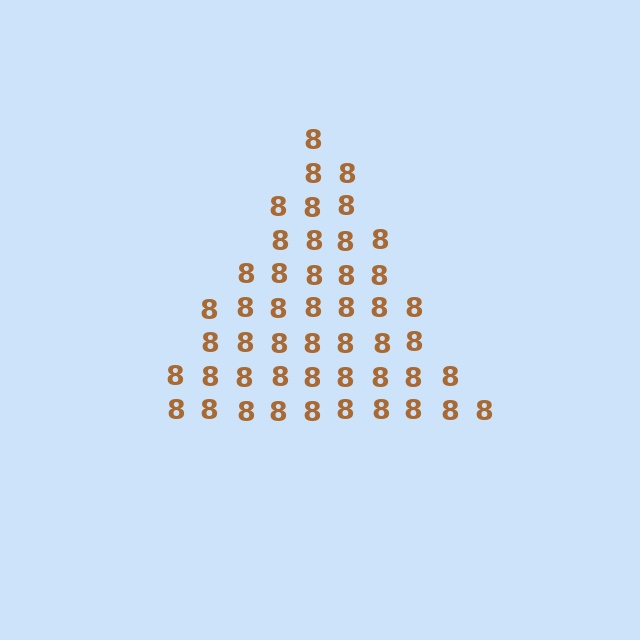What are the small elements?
The small elements are digit 8's.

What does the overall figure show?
The overall figure shows a triangle.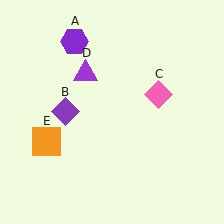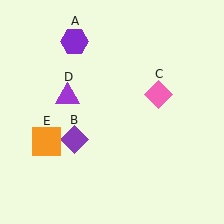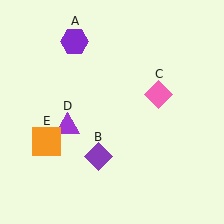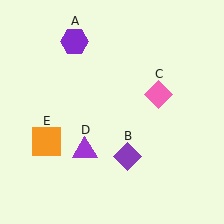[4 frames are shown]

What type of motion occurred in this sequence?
The purple diamond (object B), purple triangle (object D) rotated counterclockwise around the center of the scene.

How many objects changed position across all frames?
2 objects changed position: purple diamond (object B), purple triangle (object D).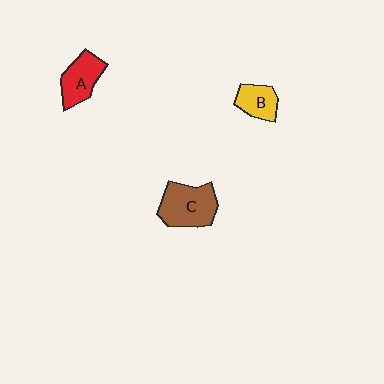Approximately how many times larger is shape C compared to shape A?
Approximately 1.3 times.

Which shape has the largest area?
Shape C (brown).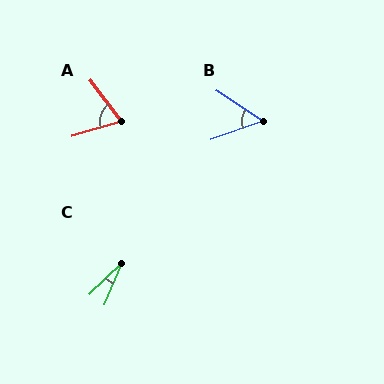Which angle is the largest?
A, at approximately 68 degrees.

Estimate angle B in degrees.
Approximately 53 degrees.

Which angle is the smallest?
C, at approximately 24 degrees.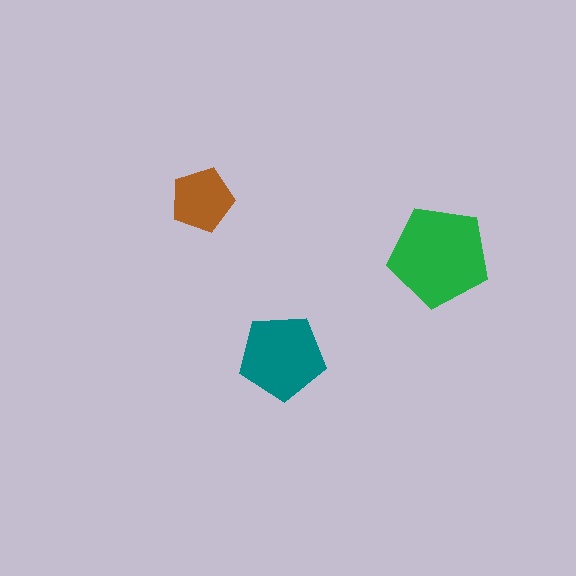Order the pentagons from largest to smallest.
the green one, the teal one, the brown one.